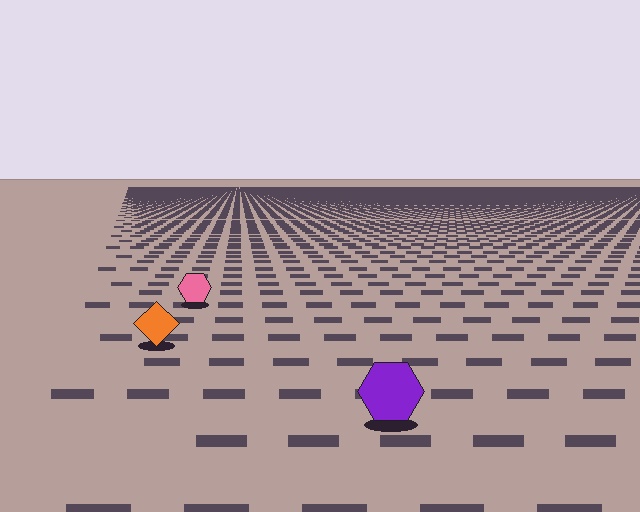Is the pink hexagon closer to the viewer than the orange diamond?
No. The orange diamond is closer — you can tell from the texture gradient: the ground texture is coarser near it.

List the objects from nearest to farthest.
From nearest to farthest: the purple hexagon, the orange diamond, the pink hexagon.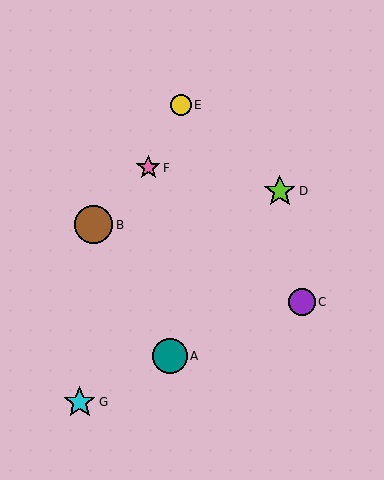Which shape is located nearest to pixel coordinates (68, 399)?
The cyan star (labeled G) at (80, 402) is nearest to that location.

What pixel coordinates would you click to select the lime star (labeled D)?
Click at (280, 191) to select the lime star D.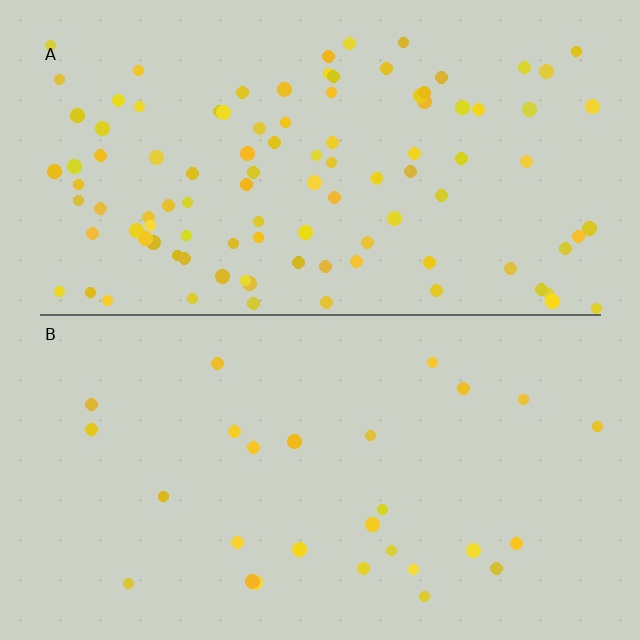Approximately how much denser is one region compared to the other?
Approximately 3.8× — region A over region B.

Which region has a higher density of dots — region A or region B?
A (the top).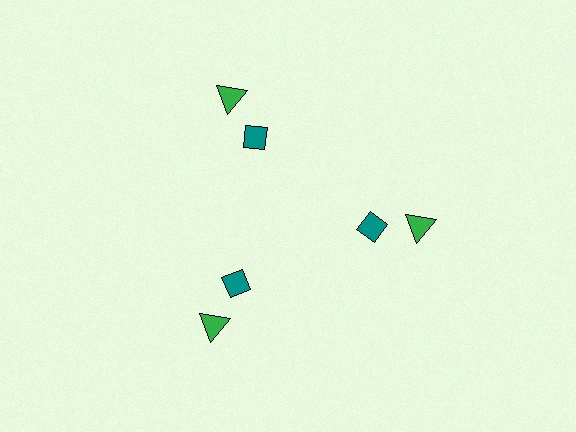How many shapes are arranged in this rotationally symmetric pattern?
There are 6 shapes, arranged in 3 groups of 2.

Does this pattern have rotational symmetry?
Yes, this pattern has 3-fold rotational symmetry. It looks the same after rotating 120 degrees around the center.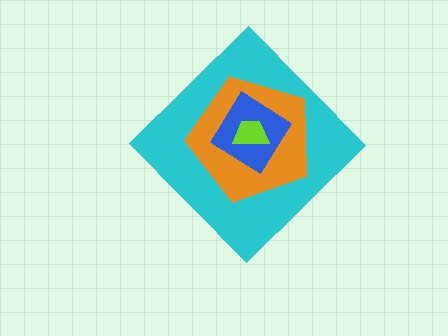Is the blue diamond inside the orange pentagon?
Yes.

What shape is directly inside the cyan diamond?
The orange pentagon.